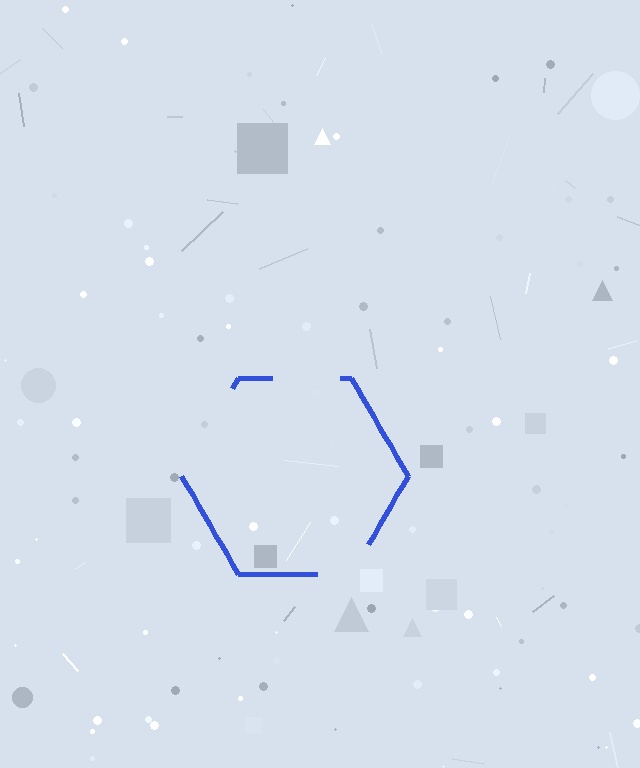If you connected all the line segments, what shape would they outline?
They would outline a hexagon.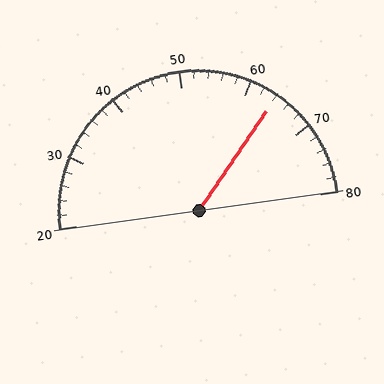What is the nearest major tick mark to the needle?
The nearest major tick mark is 60.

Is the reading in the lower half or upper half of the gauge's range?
The reading is in the upper half of the range (20 to 80).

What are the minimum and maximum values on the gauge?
The gauge ranges from 20 to 80.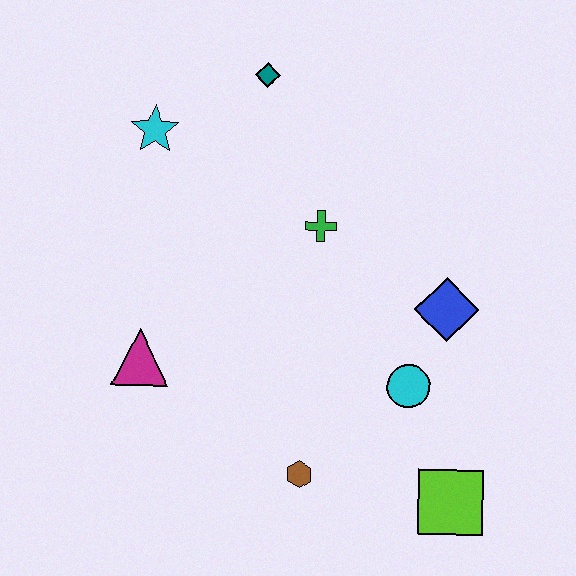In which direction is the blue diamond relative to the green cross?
The blue diamond is to the right of the green cross.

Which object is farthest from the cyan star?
The lime square is farthest from the cyan star.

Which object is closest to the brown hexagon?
The cyan circle is closest to the brown hexagon.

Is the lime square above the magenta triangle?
No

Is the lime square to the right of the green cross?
Yes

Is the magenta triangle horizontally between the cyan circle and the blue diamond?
No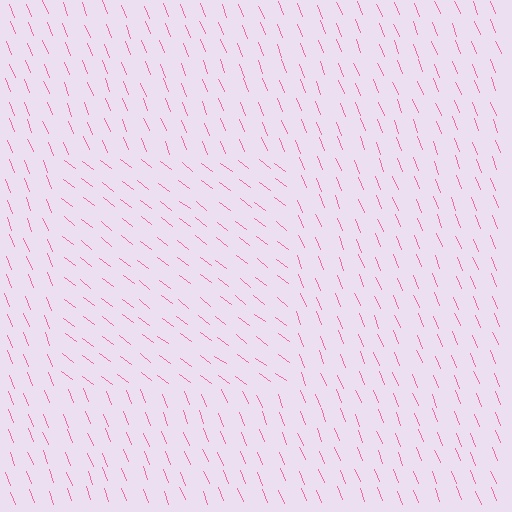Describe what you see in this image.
The image is filled with small pink line segments. A rectangle region in the image has lines oriented differently from the surrounding lines, creating a visible texture boundary.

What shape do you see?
I see a rectangle.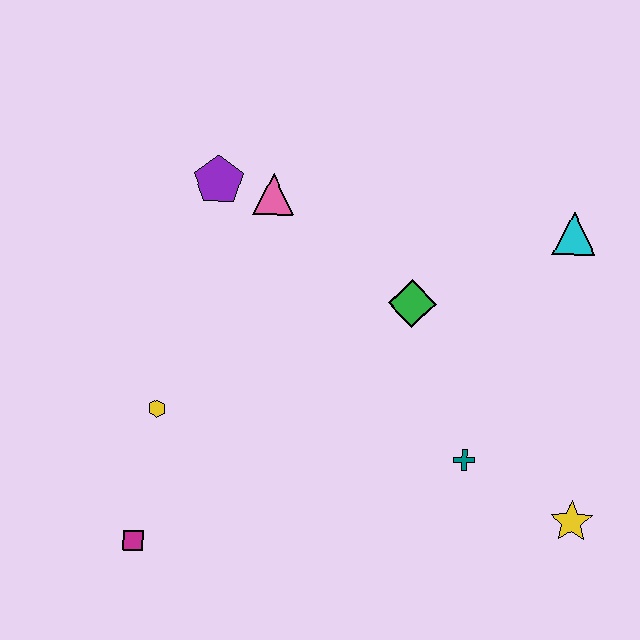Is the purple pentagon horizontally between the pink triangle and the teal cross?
No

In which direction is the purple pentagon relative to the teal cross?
The purple pentagon is above the teal cross.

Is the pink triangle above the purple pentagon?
No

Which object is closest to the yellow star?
The teal cross is closest to the yellow star.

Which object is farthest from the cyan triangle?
The magenta square is farthest from the cyan triangle.